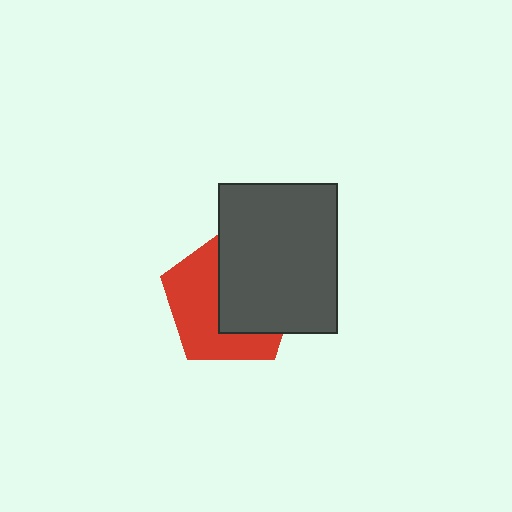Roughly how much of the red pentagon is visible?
About half of it is visible (roughly 49%).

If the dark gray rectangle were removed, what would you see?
You would see the complete red pentagon.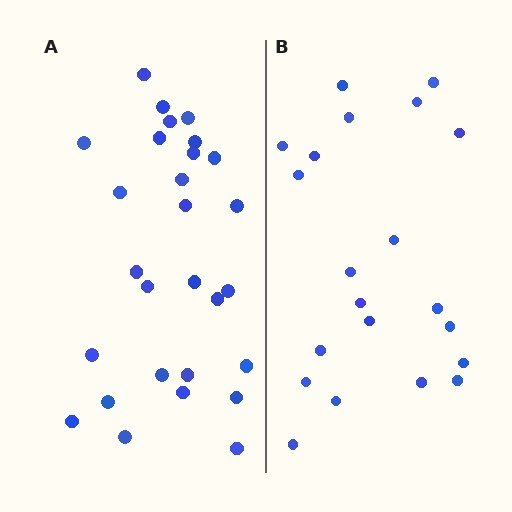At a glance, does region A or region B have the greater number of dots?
Region A (the left region) has more dots.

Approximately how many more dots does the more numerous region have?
Region A has roughly 8 or so more dots than region B.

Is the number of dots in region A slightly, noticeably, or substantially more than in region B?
Region A has noticeably more, but not dramatically so. The ratio is roughly 1.3 to 1.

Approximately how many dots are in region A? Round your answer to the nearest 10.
About 30 dots. (The exact count is 28, which rounds to 30.)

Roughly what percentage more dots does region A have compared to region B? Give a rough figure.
About 35% more.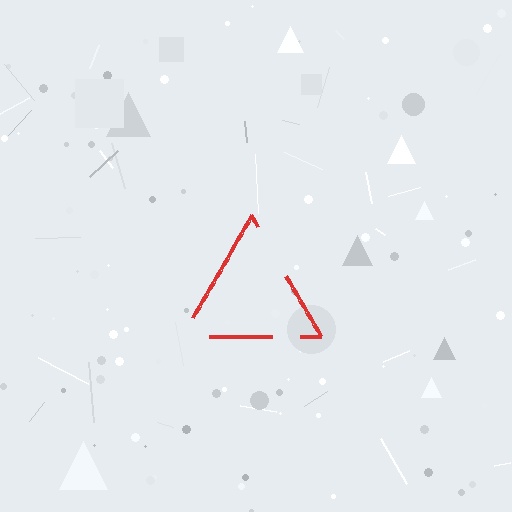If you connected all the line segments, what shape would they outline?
They would outline a triangle.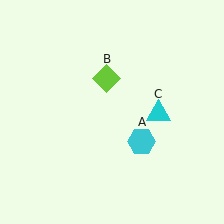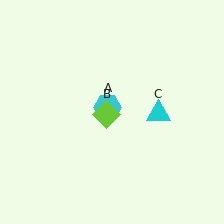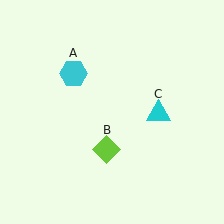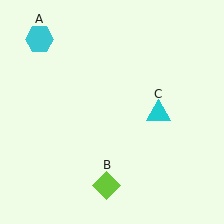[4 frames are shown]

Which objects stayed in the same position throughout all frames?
Cyan triangle (object C) remained stationary.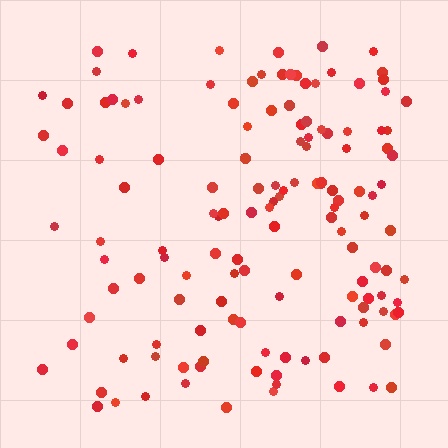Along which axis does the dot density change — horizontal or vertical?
Horizontal.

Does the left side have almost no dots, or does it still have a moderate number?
Still a moderate number, just noticeably fewer than the right.